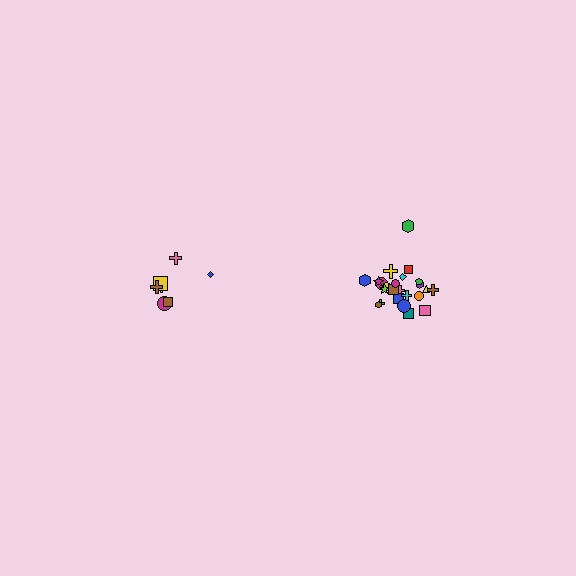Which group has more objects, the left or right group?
The right group.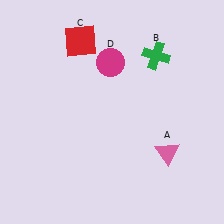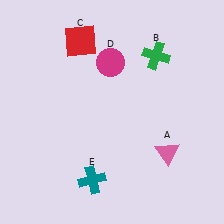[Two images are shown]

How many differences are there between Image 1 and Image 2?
There is 1 difference between the two images.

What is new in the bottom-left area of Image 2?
A teal cross (E) was added in the bottom-left area of Image 2.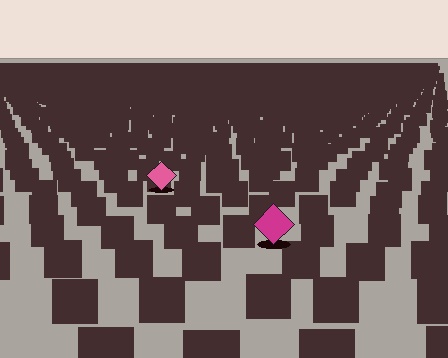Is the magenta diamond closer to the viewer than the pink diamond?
Yes. The magenta diamond is closer — you can tell from the texture gradient: the ground texture is coarser near it.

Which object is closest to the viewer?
The magenta diamond is closest. The texture marks near it are larger and more spread out.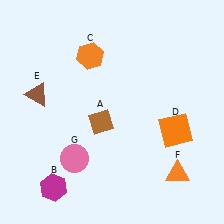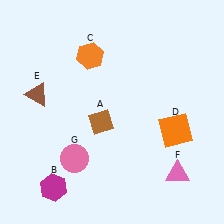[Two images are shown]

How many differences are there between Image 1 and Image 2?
There is 1 difference between the two images.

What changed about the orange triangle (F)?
In Image 1, F is orange. In Image 2, it changed to pink.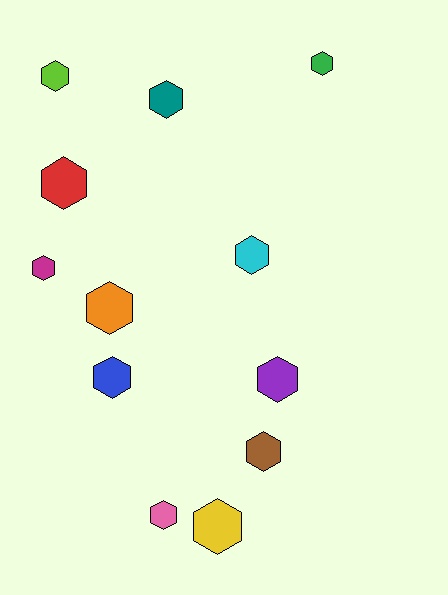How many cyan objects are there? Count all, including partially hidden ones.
There is 1 cyan object.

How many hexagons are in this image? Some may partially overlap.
There are 12 hexagons.